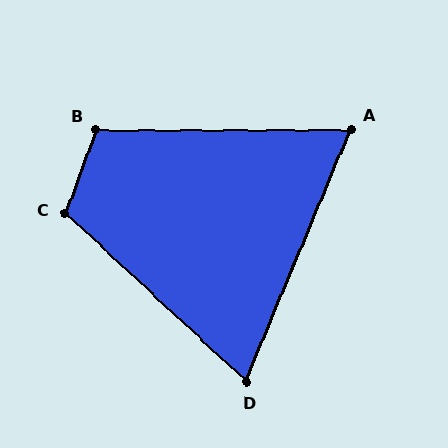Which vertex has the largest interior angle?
C, at approximately 113 degrees.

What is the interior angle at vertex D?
Approximately 70 degrees (acute).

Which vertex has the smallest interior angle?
A, at approximately 67 degrees.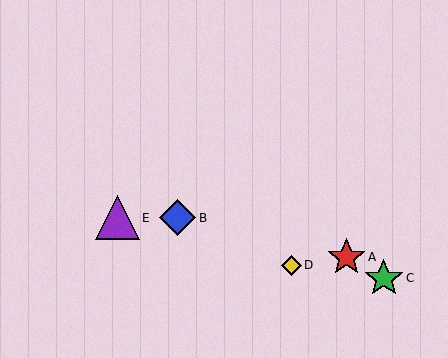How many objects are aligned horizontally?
2 objects (B, E) are aligned horizontally.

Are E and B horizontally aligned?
Yes, both are at y≈218.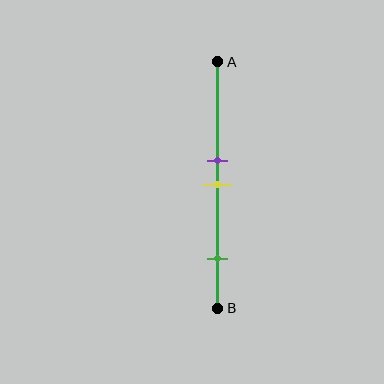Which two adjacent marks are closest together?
The purple and yellow marks are the closest adjacent pair.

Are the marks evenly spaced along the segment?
No, the marks are not evenly spaced.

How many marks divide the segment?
There are 3 marks dividing the segment.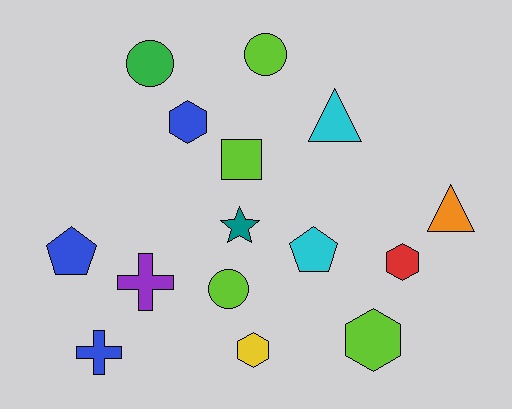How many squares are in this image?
There is 1 square.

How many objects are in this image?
There are 15 objects.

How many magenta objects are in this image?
There are no magenta objects.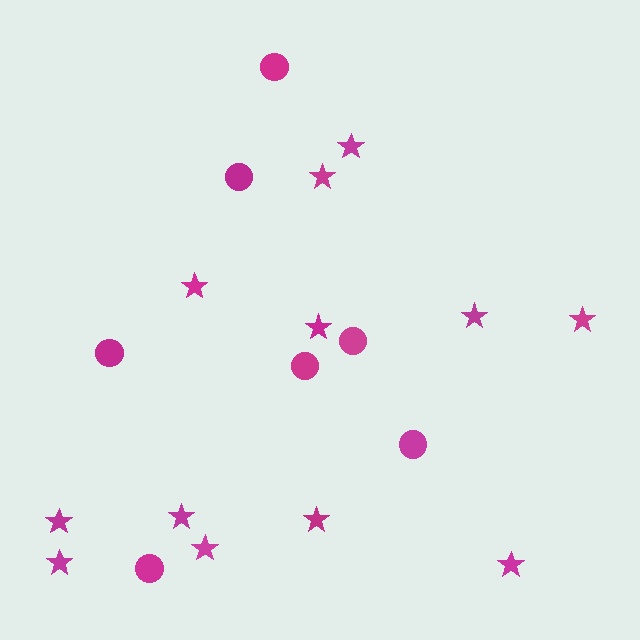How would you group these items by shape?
There are 2 groups: one group of stars (12) and one group of circles (7).